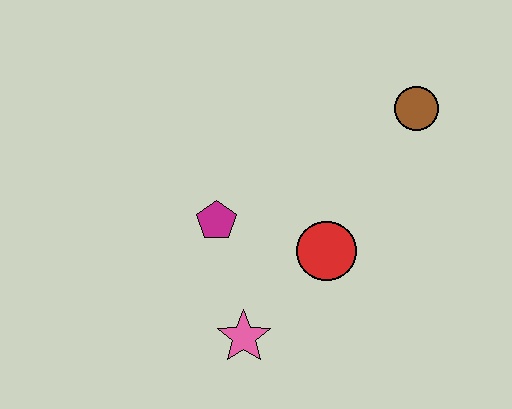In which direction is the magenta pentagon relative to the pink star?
The magenta pentagon is above the pink star.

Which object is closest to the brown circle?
The red circle is closest to the brown circle.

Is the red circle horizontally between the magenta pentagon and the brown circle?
Yes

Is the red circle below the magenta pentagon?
Yes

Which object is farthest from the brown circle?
The pink star is farthest from the brown circle.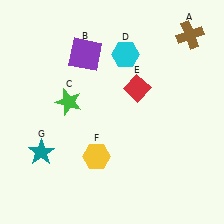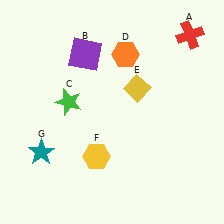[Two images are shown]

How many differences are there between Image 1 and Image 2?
There are 3 differences between the two images.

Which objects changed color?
A changed from brown to red. D changed from cyan to orange. E changed from red to yellow.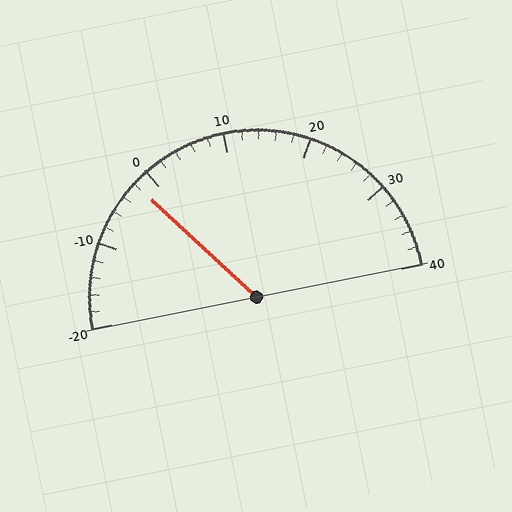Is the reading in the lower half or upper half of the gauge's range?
The reading is in the lower half of the range (-20 to 40).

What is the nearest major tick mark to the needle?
The nearest major tick mark is 0.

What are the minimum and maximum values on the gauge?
The gauge ranges from -20 to 40.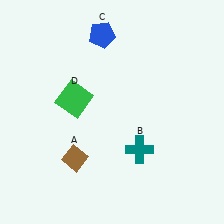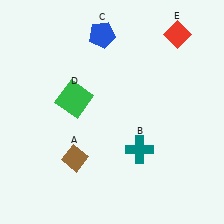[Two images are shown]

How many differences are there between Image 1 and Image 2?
There is 1 difference between the two images.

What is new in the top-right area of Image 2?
A red diamond (E) was added in the top-right area of Image 2.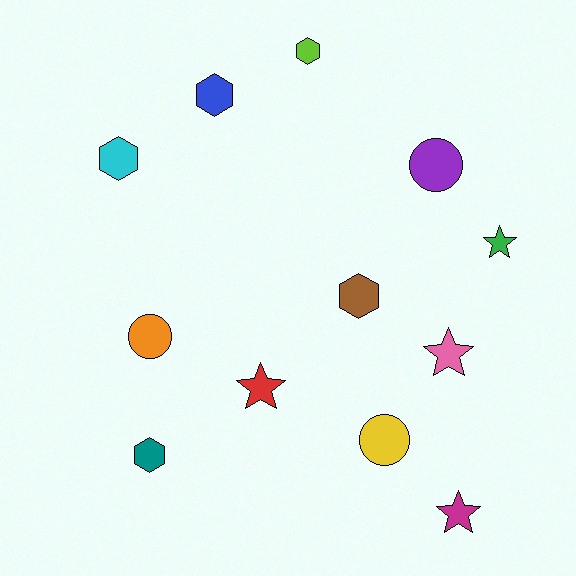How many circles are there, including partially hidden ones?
There are 3 circles.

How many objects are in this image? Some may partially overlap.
There are 12 objects.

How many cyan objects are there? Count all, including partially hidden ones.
There is 1 cyan object.